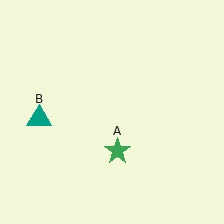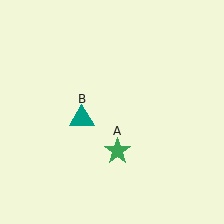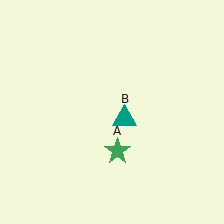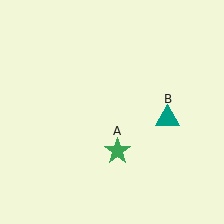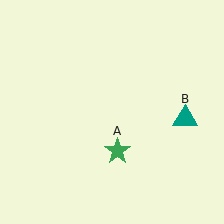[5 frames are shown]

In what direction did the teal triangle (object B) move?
The teal triangle (object B) moved right.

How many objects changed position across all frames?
1 object changed position: teal triangle (object B).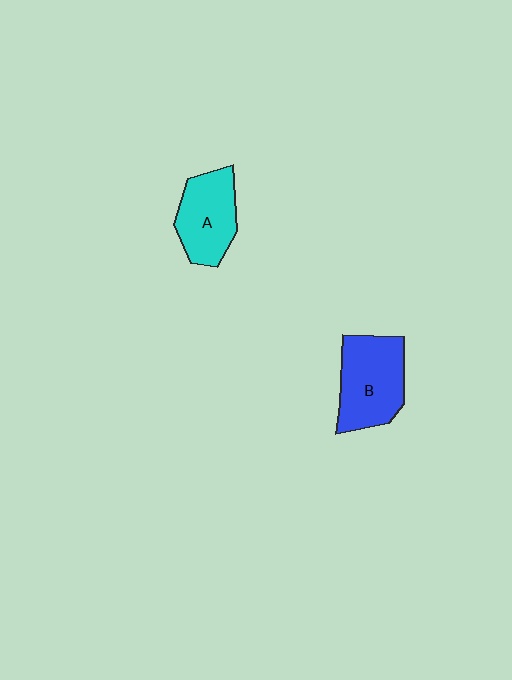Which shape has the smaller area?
Shape A (cyan).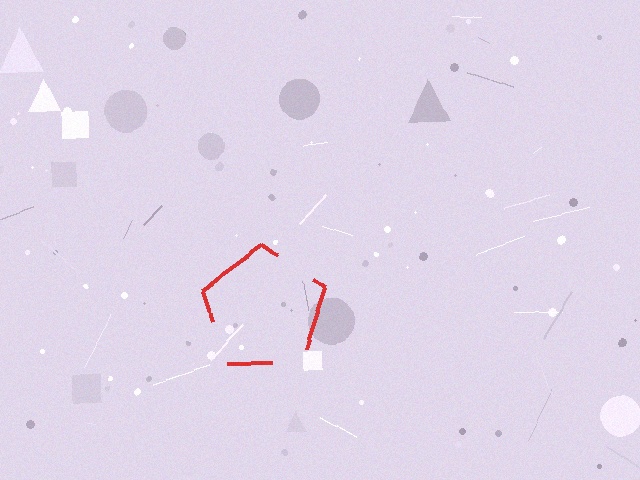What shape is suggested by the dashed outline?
The dashed outline suggests a pentagon.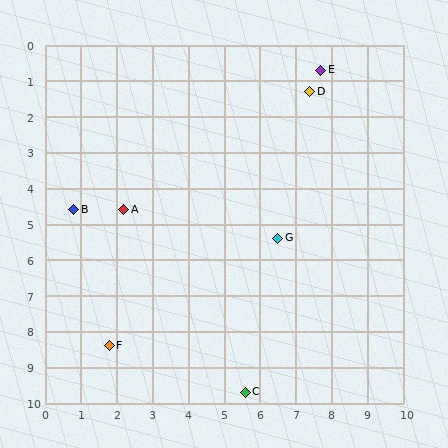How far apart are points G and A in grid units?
Points G and A are about 4.4 grid units apart.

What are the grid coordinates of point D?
Point D is at approximately (7.4, 1.3).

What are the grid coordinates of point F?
Point F is at approximately (1.8, 8.4).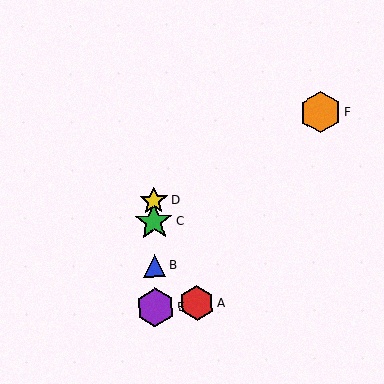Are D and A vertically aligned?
No, D is at x≈154 and A is at x≈197.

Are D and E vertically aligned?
Yes, both are at x≈154.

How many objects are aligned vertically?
4 objects (B, C, D, E) are aligned vertically.